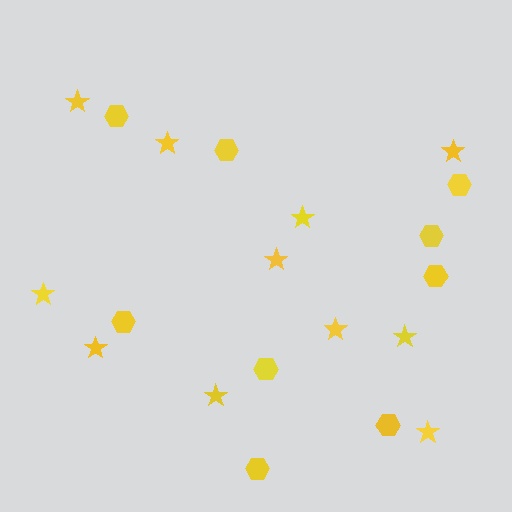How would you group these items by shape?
There are 2 groups: one group of stars (11) and one group of hexagons (9).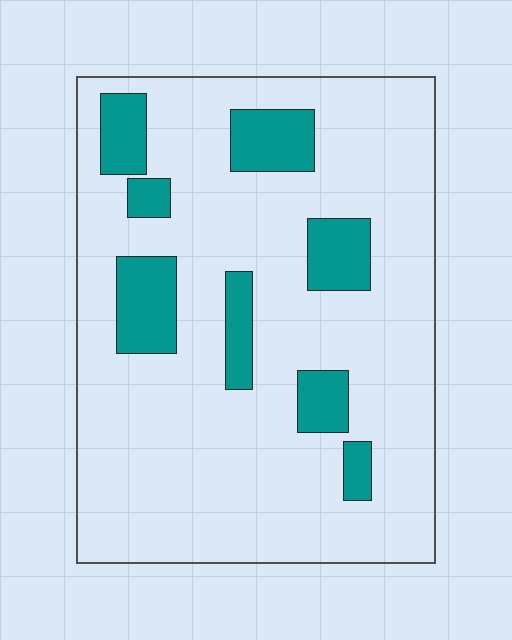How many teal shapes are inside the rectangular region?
8.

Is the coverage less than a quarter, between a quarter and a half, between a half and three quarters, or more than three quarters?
Less than a quarter.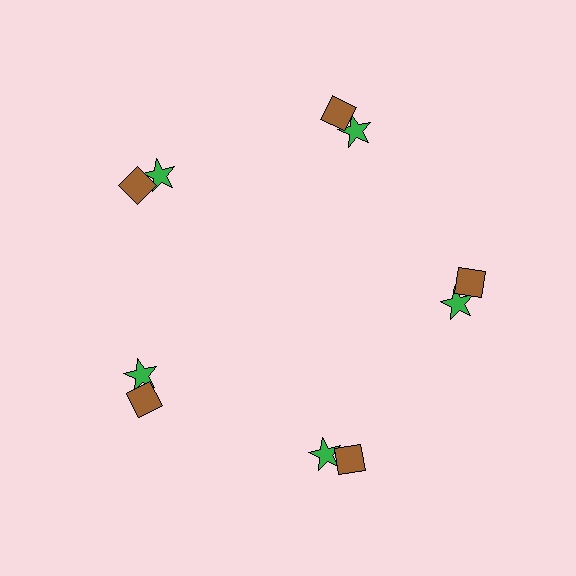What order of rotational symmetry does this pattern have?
This pattern has 5-fold rotational symmetry.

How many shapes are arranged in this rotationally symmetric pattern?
There are 10 shapes, arranged in 5 groups of 2.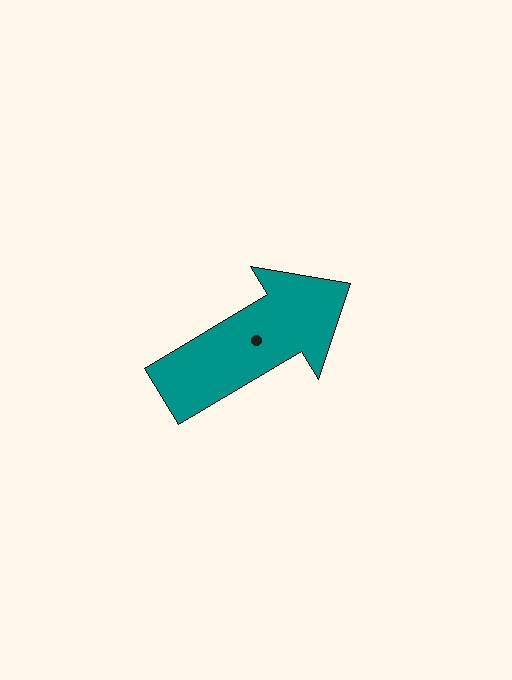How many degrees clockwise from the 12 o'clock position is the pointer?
Approximately 59 degrees.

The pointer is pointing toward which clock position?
Roughly 2 o'clock.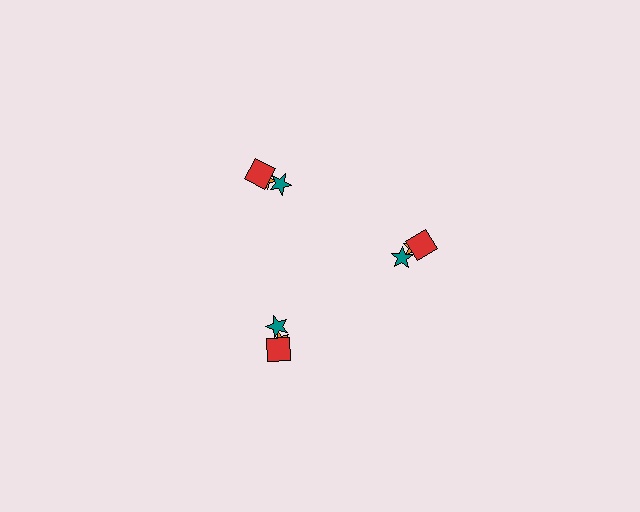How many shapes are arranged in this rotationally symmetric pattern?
There are 9 shapes, arranged in 3 groups of 3.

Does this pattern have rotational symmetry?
Yes, this pattern has 3-fold rotational symmetry. It looks the same after rotating 120 degrees around the center.